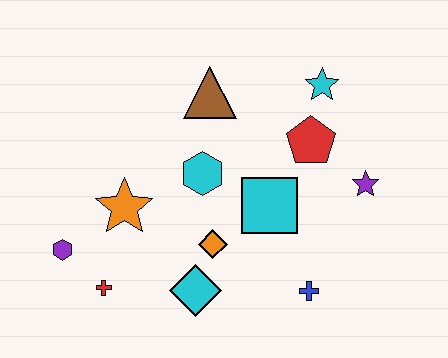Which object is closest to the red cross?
The purple hexagon is closest to the red cross.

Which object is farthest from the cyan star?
The purple hexagon is farthest from the cyan star.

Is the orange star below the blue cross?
No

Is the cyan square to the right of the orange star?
Yes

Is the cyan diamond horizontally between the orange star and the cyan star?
Yes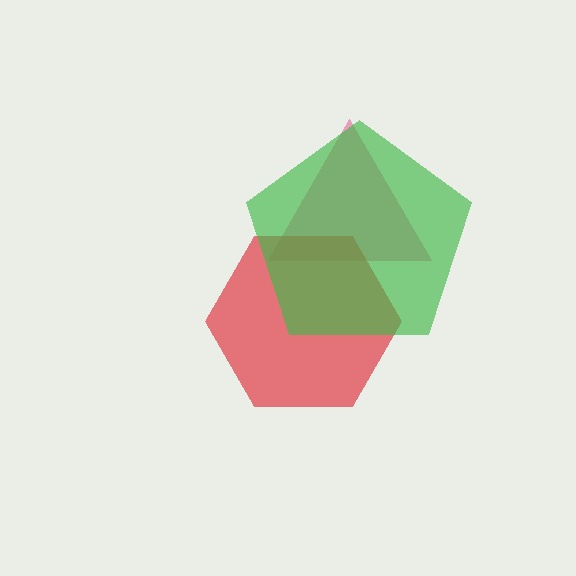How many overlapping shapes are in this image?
There are 3 overlapping shapes in the image.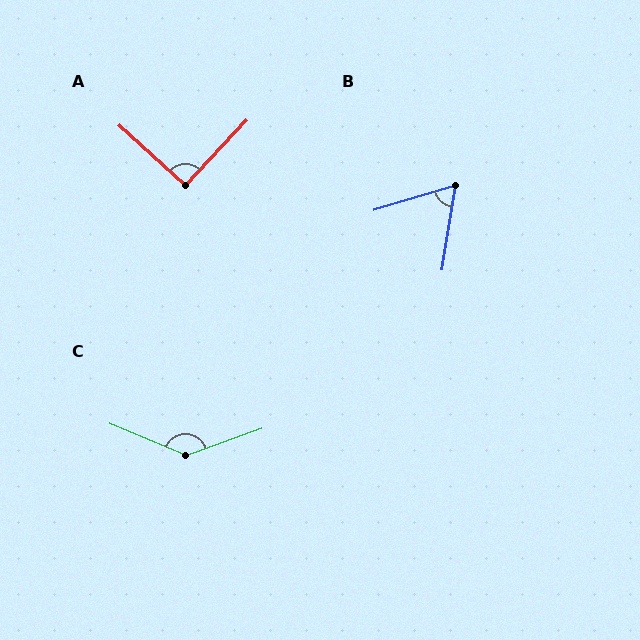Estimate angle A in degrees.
Approximately 91 degrees.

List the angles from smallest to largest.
B (65°), A (91°), C (137°).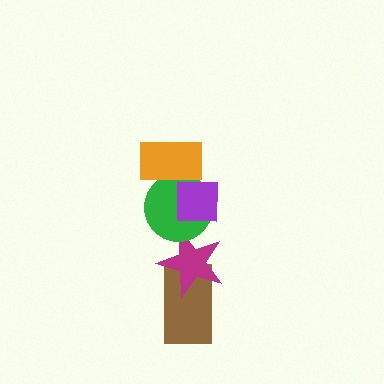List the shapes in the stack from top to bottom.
From top to bottom: the orange rectangle, the purple square, the green circle, the magenta star, the brown rectangle.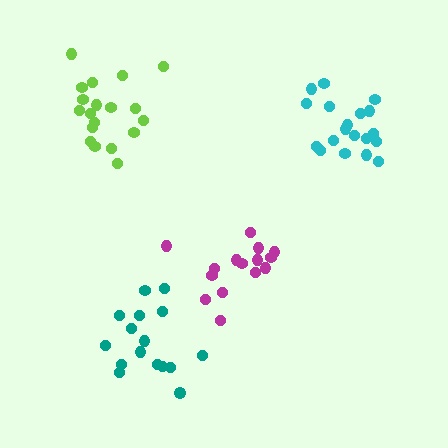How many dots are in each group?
Group 1: 15 dots, Group 2: 19 dots, Group 3: 19 dots, Group 4: 16 dots (69 total).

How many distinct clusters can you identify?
There are 4 distinct clusters.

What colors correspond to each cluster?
The clusters are colored: magenta, lime, cyan, teal.